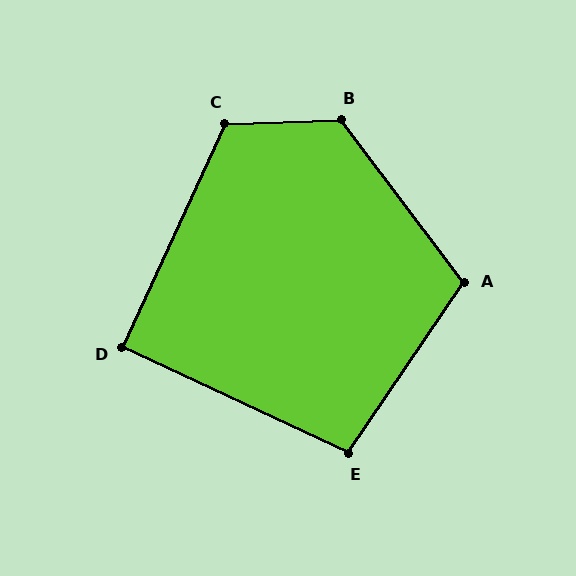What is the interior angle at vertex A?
Approximately 109 degrees (obtuse).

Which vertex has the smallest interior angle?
D, at approximately 91 degrees.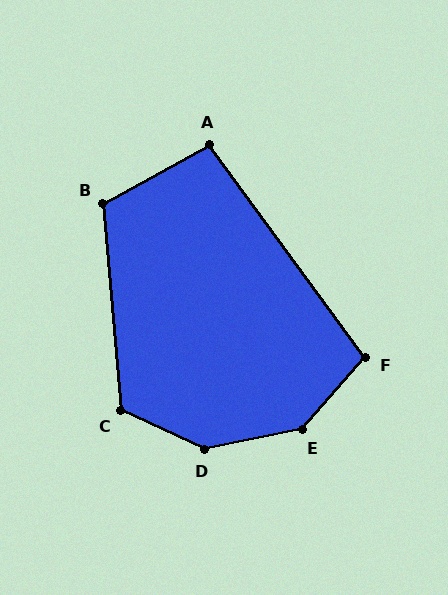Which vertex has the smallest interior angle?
A, at approximately 97 degrees.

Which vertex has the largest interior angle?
D, at approximately 143 degrees.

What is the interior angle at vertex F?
Approximately 103 degrees (obtuse).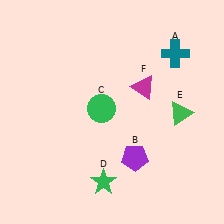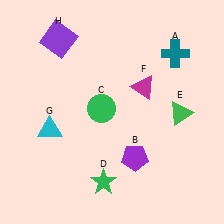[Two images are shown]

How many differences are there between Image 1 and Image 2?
There are 2 differences between the two images.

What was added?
A cyan triangle (G), a purple square (H) were added in Image 2.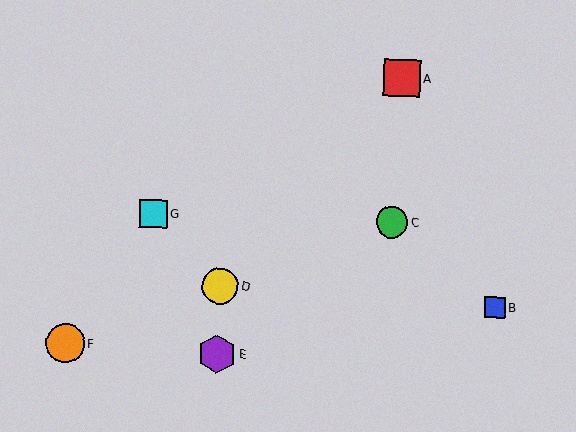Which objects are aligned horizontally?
Objects C, G are aligned horizontally.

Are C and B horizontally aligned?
No, C is at y≈222 and B is at y≈308.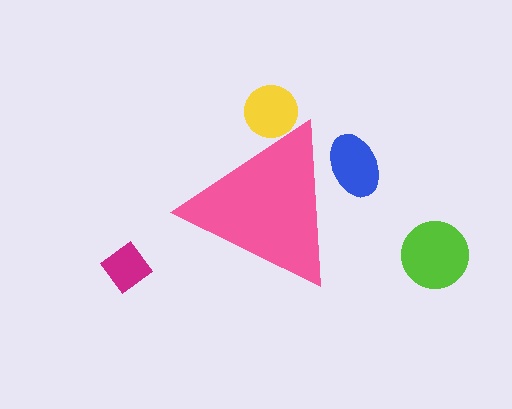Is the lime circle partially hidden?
No, the lime circle is fully visible.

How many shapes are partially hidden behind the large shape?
2 shapes are partially hidden.